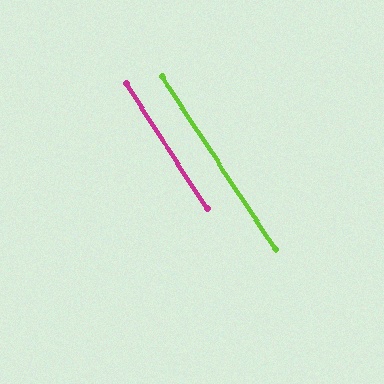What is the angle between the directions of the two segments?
Approximately 1 degree.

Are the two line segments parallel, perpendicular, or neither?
Parallel — their directions differ by only 0.5°.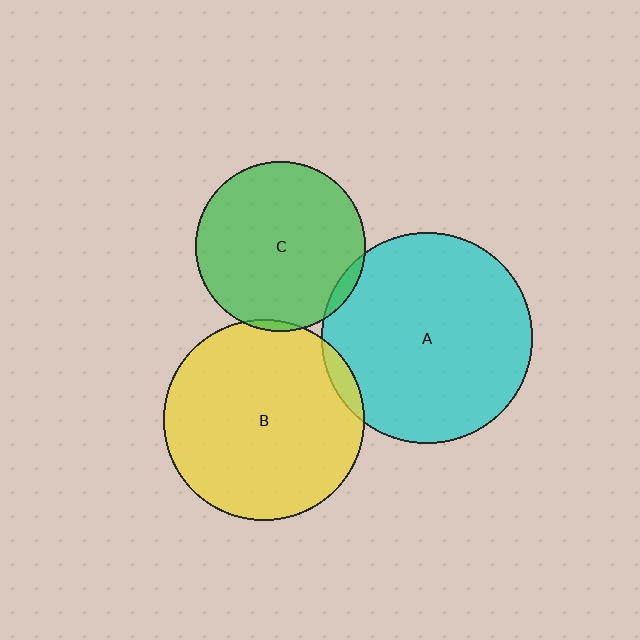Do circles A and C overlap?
Yes.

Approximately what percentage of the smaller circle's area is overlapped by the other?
Approximately 5%.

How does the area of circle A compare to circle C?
Approximately 1.5 times.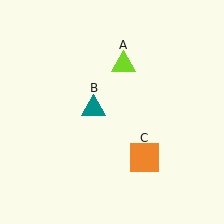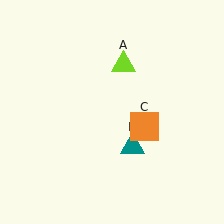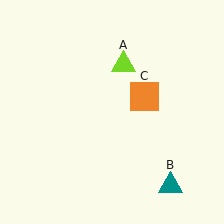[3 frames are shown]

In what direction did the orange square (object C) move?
The orange square (object C) moved up.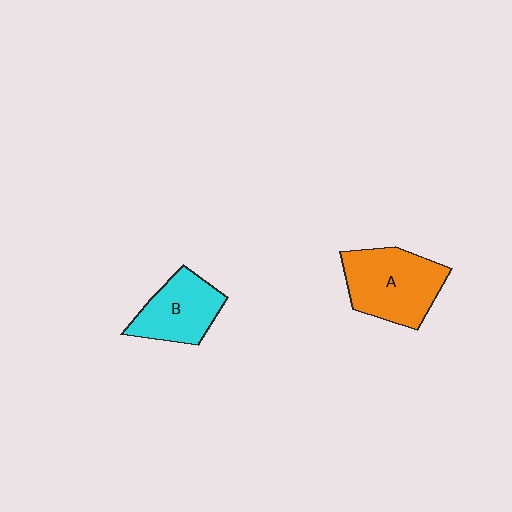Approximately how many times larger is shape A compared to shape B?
Approximately 1.3 times.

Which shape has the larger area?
Shape A (orange).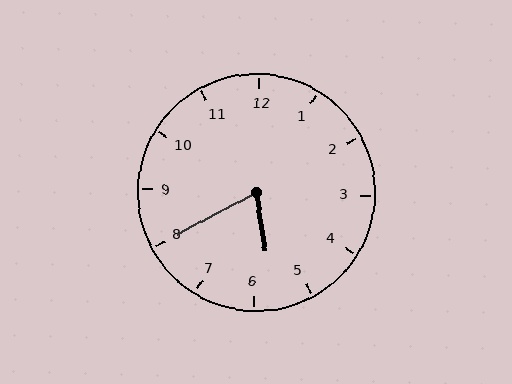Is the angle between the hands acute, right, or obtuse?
It is acute.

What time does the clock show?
5:40.